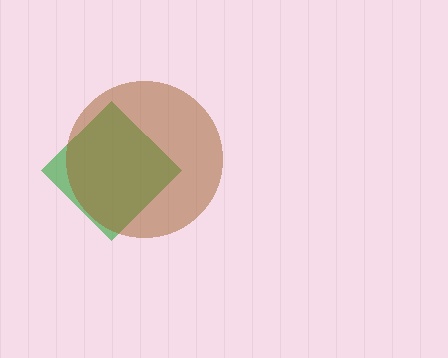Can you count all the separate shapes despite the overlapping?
Yes, there are 2 separate shapes.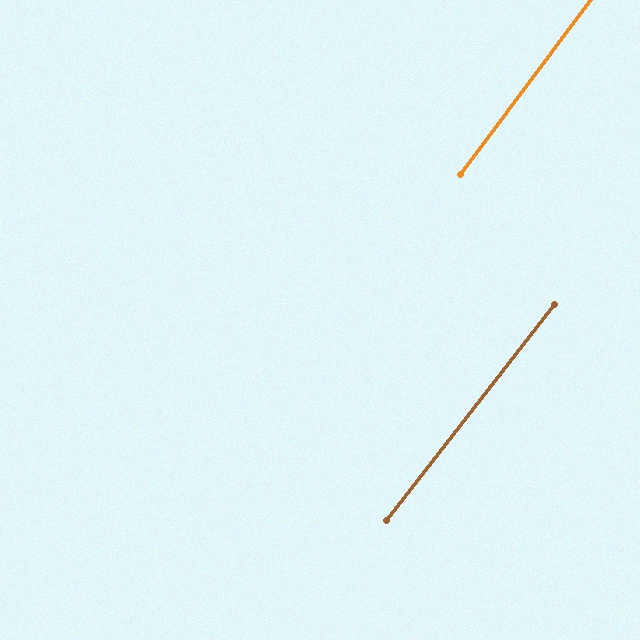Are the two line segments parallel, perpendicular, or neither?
Parallel — their directions differ by only 1.3°.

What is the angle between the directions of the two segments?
Approximately 1 degree.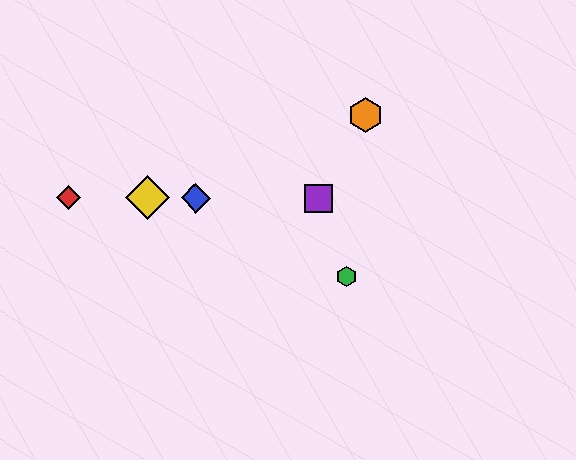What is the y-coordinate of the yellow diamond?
The yellow diamond is at y≈198.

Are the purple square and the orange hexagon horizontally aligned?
No, the purple square is at y≈199 and the orange hexagon is at y≈115.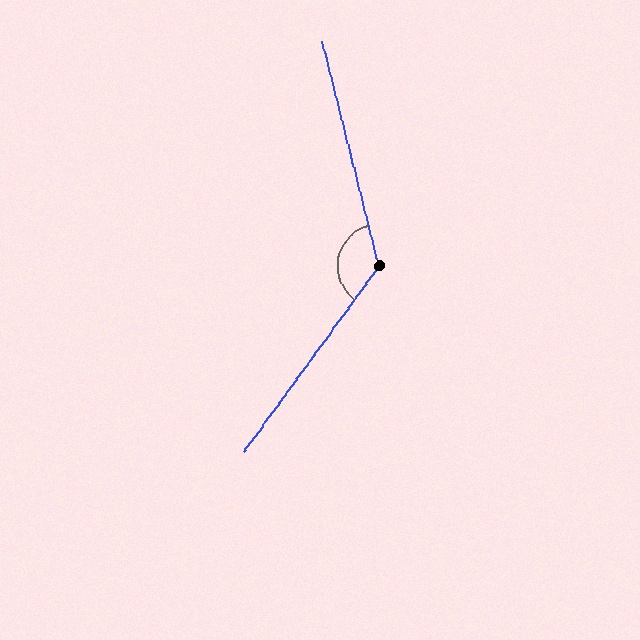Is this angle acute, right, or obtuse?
It is obtuse.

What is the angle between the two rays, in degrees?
Approximately 130 degrees.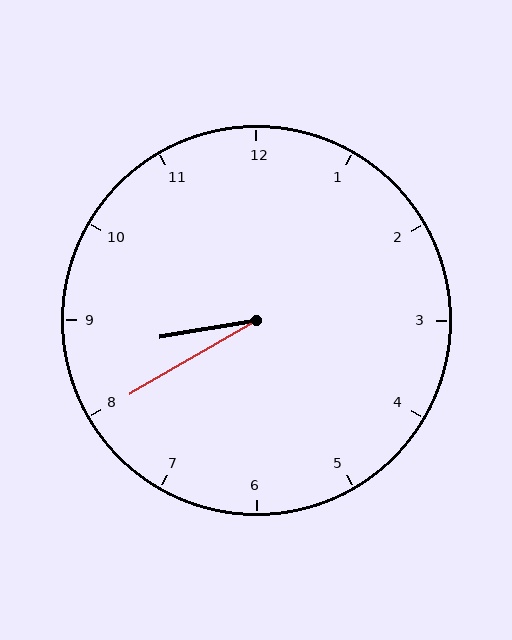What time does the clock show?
8:40.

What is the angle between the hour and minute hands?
Approximately 20 degrees.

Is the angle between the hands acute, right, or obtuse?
It is acute.